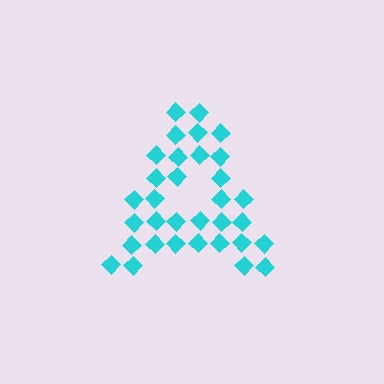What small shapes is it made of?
It is made of small diamonds.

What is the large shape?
The large shape is the letter A.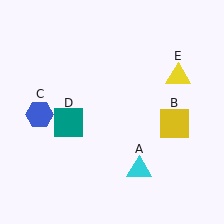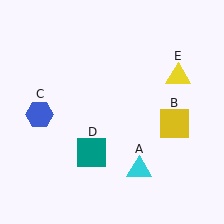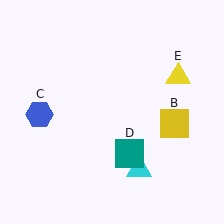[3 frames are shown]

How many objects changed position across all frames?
1 object changed position: teal square (object D).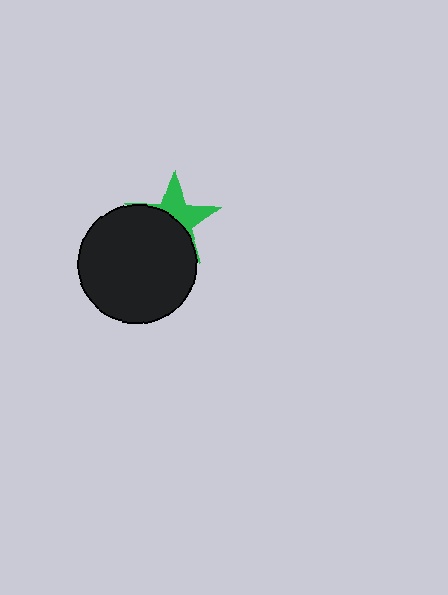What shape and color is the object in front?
The object in front is a black circle.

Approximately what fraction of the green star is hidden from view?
Roughly 56% of the green star is hidden behind the black circle.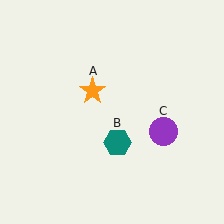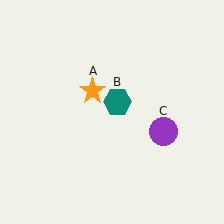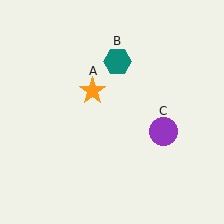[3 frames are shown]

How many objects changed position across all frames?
1 object changed position: teal hexagon (object B).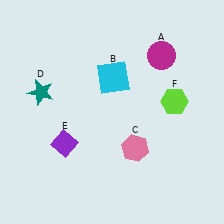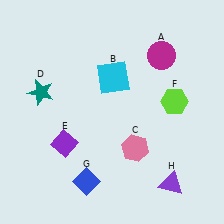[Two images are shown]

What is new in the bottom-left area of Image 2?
A blue diamond (G) was added in the bottom-left area of Image 2.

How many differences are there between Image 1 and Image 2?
There are 2 differences between the two images.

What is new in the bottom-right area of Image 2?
A purple triangle (H) was added in the bottom-right area of Image 2.